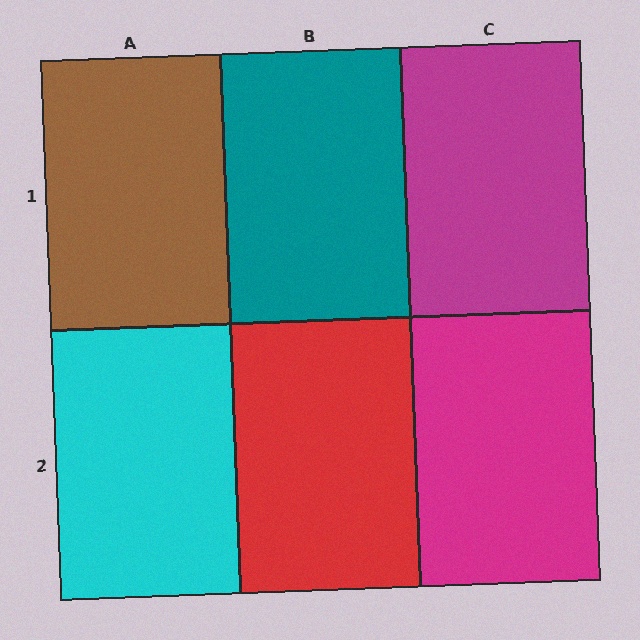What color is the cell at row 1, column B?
Teal.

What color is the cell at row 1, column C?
Magenta.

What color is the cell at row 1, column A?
Brown.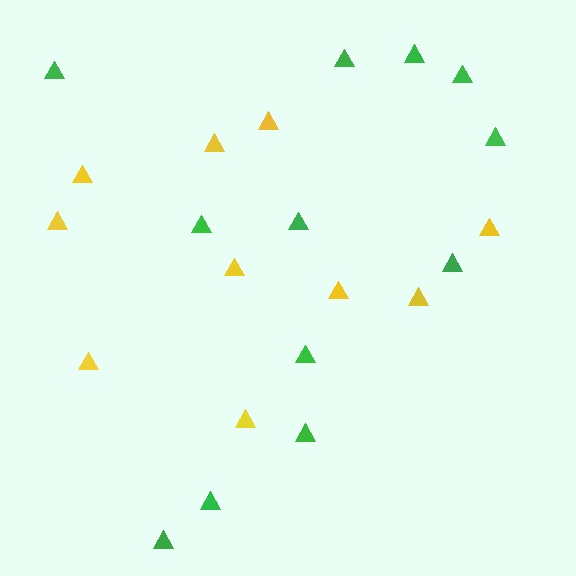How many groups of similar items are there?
There are 2 groups: one group of yellow triangles (10) and one group of green triangles (12).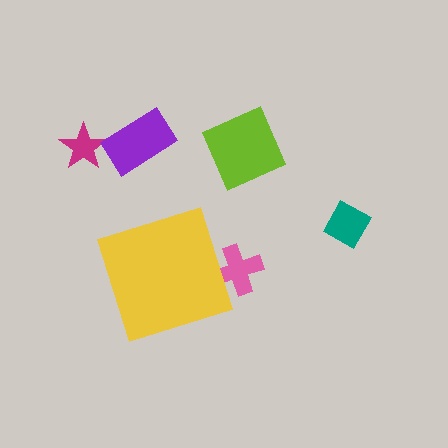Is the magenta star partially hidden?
No, the magenta star is fully visible.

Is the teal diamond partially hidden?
No, the teal diamond is fully visible.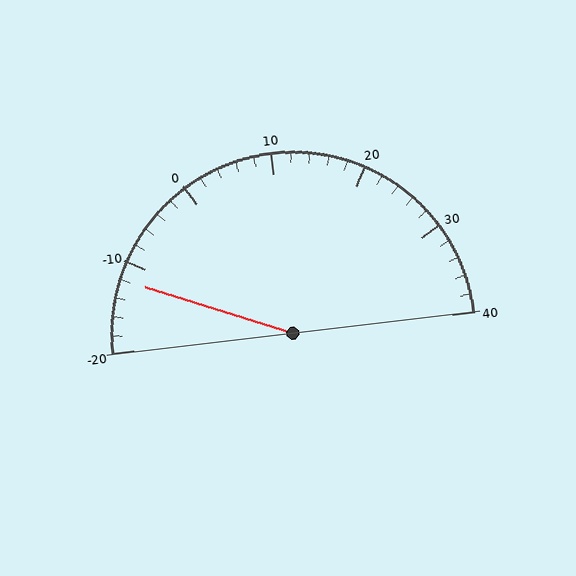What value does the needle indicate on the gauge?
The needle indicates approximately -12.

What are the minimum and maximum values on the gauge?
The gauge ranges from -20 to 40.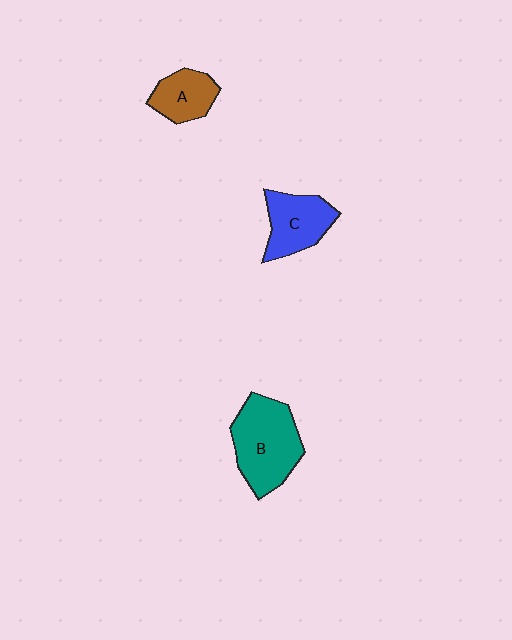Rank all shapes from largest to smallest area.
From largest to smallest: B (teal), C (blue), A (brown).